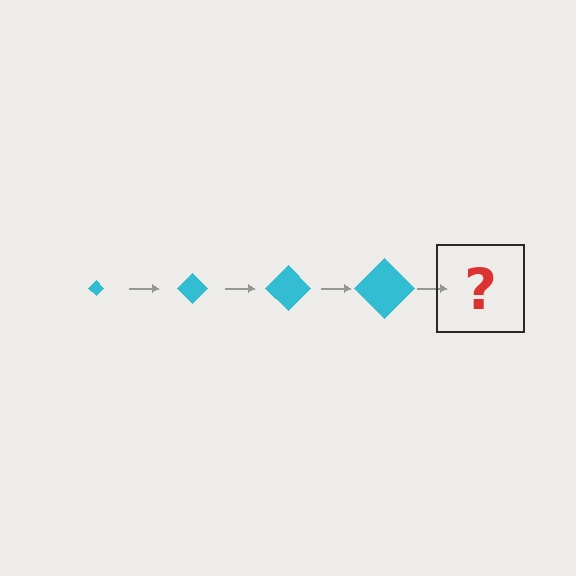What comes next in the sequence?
The next element should be a cyan diamond, larger than the previous one.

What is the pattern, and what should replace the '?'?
The pattern is that the diamond gets progressively larger each step. The '?' should be a cyan diamond, larger than the previous one.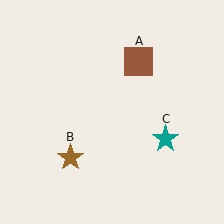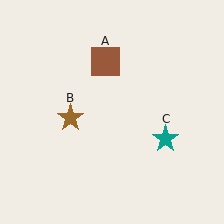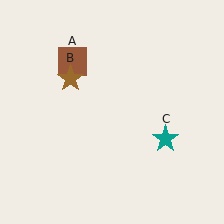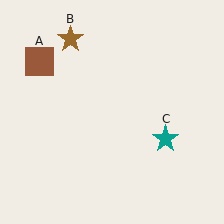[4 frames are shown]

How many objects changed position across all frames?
2 objects changed position: brown square (object A), brown star (object B).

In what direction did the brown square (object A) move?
The brown square (object A) moved left.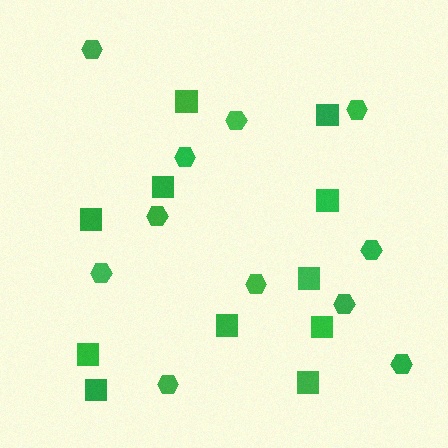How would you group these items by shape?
There are 2 groups: one group of hexagons (11) and one group of squares (11).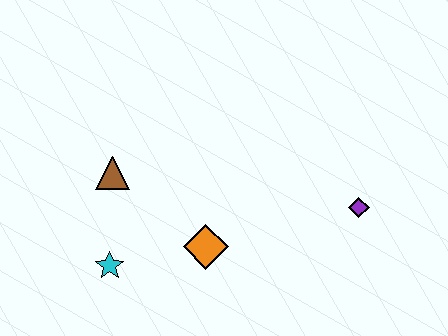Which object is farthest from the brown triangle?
The purple diamond is farthest from the brown triangle.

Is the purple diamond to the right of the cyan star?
Yes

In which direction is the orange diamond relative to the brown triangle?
The orange diamond is to the right of the brown triangle.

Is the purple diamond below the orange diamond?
No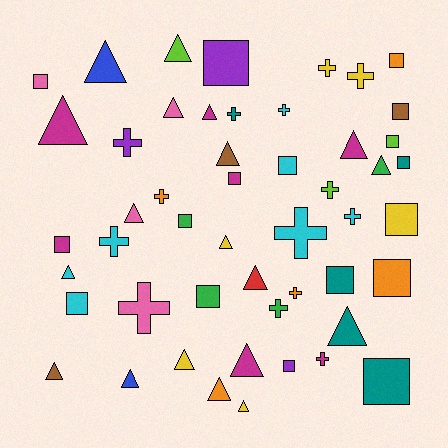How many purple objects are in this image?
There are 3 purple objects.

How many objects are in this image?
There are 50 objects.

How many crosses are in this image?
There are 14 crosses.